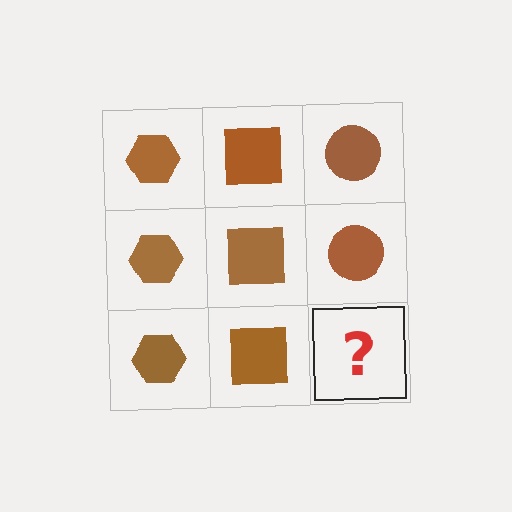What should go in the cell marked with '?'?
The missing cell should contain a brown circle.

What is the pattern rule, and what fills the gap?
The rule is that each column has a consistent shape. The gap should be filled with a brown circle.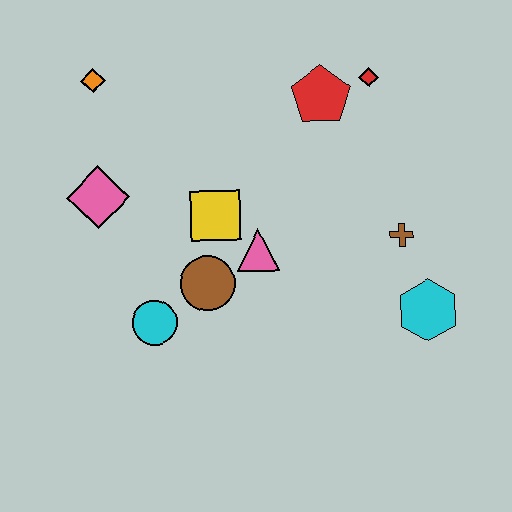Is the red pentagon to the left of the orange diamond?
No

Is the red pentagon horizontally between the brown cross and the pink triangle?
Yes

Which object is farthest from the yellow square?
The cyan hexagon is farthest from the yellow square.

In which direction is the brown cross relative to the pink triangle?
The brown cross is to the right of the pink triangle.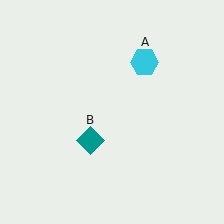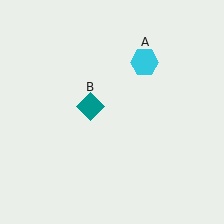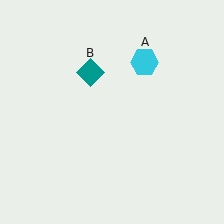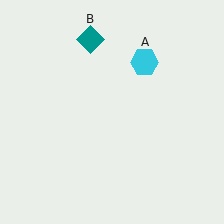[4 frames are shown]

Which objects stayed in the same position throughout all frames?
Cyan hexagon (object A) remained stationary.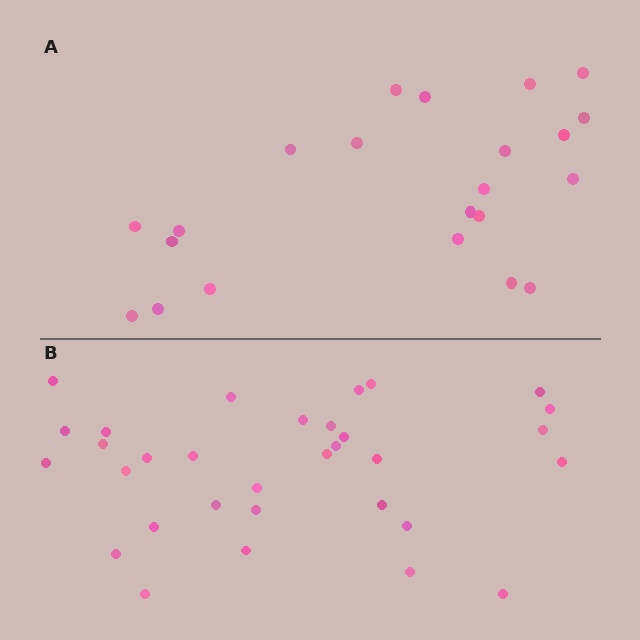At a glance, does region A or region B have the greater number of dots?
Region B (the bottom region) has more dots.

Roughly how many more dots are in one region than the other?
Region B has roughly 10 or so more dots than region A.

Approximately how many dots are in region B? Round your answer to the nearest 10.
About 30 dots. (The exact count is 32, which rounds to 30.)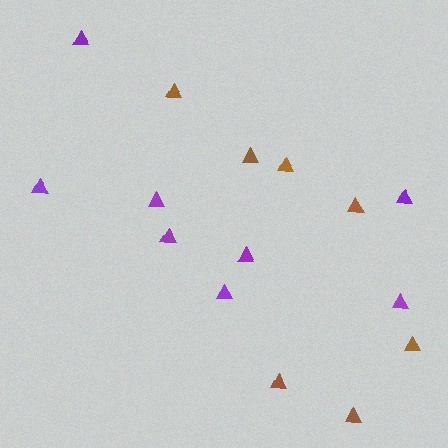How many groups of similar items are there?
There are 2 groups: one group of brown triangles (7) and one group of purple triangles (8).